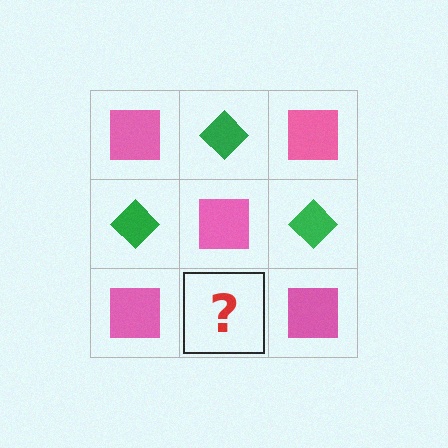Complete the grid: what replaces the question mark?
The question mark should be replaced with a green diamond.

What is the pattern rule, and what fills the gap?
The rule is that it alternates pink square and green diamond in a checkerboard pattern. The gap should be filled with a green diamond.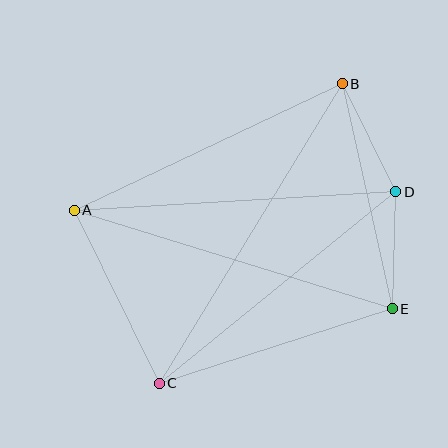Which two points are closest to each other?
Points D and E are closest to each other.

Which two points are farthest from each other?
Points B and C are farthest from each other.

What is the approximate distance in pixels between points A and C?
The distance between A and C is approximately 193 pixels.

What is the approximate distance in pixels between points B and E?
The distance between B and E is approximately 231 pixels.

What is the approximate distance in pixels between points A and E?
The distance between A and E is approximately 333 pixels.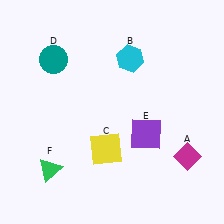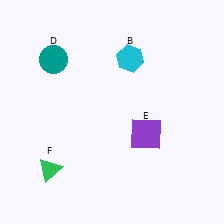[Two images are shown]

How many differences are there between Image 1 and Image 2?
There are 2 differences between the two images.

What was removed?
The magenta diamond (A), the yellow square (C) were removed in Image 2.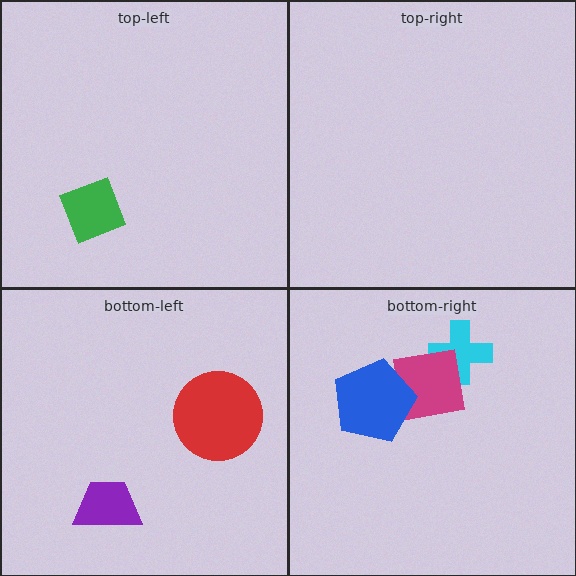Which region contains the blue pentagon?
The bottom-right region.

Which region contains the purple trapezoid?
The bottom-left region.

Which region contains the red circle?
The bottom-left region.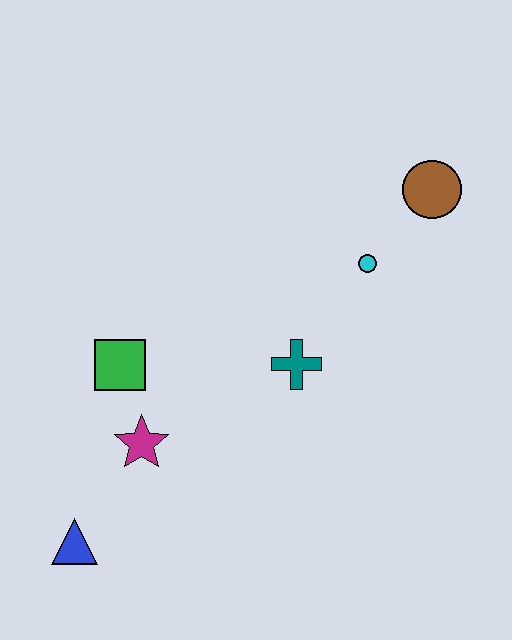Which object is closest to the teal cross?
The cyan circle is closest to the teal cross.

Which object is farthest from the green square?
The brown circle is farthest from the green square.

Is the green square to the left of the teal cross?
Yes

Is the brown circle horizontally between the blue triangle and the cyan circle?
No